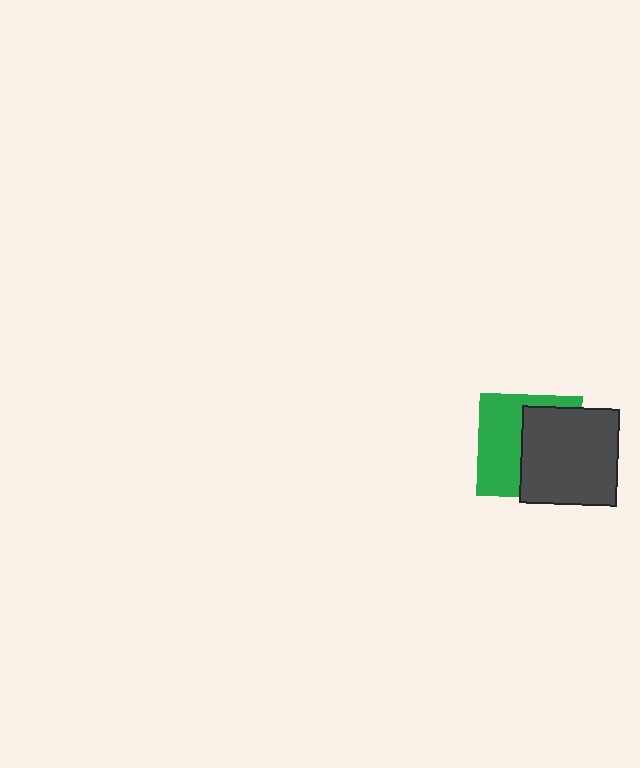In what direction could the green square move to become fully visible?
The green square could move left. That would shift it out from behind the dark gray square entirely.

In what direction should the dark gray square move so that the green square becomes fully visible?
The dark gray square should move right. That is the shortest direction to clear the overlap and leave the green square fully visible.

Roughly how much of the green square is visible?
About half of it is visible (roughly 48%).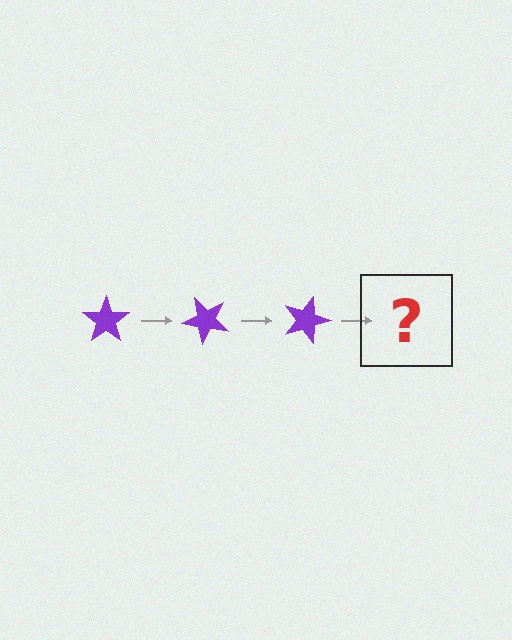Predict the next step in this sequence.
The next step is a purple star rotated 135 degrees.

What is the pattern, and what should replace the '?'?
The pattern is that the star rotates 45 degrees each step. The '?' should be a purple star rotated 135 degrees.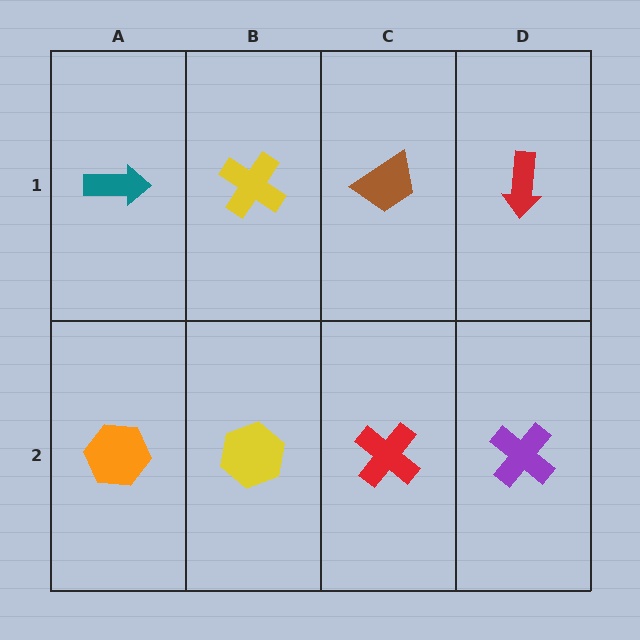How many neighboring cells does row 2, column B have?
3.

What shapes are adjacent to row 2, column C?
A brown trapezoid (row 1, column C), a yellow hexagon (row 2, column B), a purple cross (row 2, column D).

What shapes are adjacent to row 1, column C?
A red cross (row 2, column C), a yellow cross (row 1, column B), a red arrow (row 1, column D).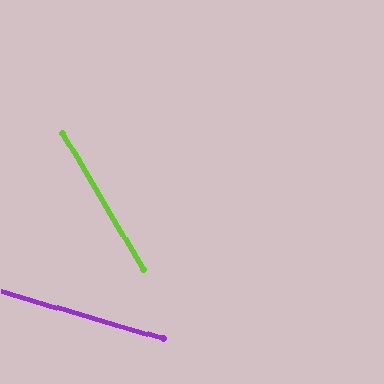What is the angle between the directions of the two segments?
Approximately 43 degrees.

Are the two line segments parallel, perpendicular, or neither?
Neither parallel nor perpendicular — they differ by about 43°.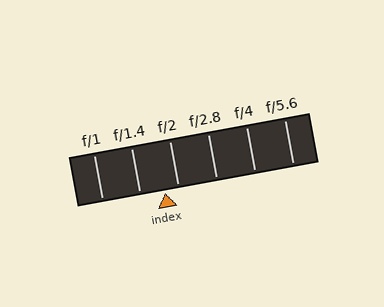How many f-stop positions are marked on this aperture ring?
There are 6 f-stop positions marked.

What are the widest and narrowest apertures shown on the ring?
The widest aperture shown is f/1 and the narrowest is f/5.6.